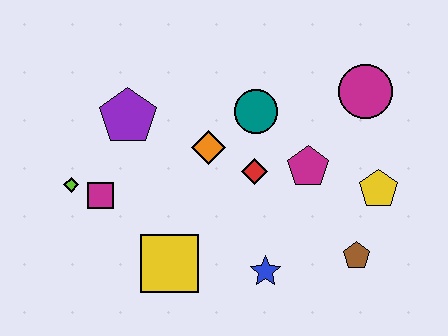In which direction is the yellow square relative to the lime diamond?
The yellow square is to the right of the lime diamond.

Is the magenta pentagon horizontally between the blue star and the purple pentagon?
No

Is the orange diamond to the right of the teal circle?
No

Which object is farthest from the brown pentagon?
The lime diamond is farthest from the brown pentagon.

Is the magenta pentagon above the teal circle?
No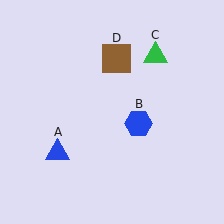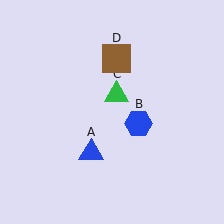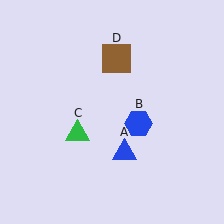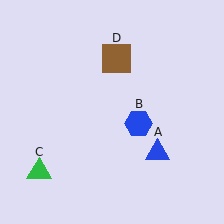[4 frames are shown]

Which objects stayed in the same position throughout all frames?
Blue hexagon (object B) and brown square (object D) remained stationary.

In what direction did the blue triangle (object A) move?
The blue triangle (object A) moved right.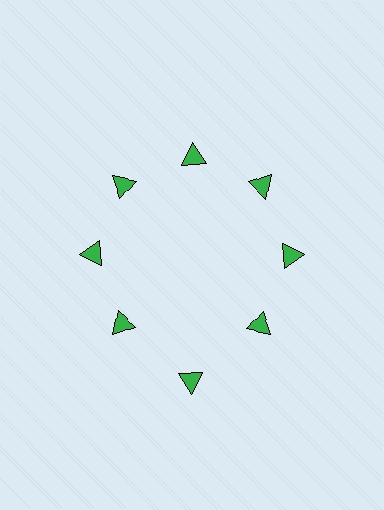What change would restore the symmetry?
The symmetry would be restored by moving it inward, back onto the ring so that all 8 triangles sit at equal angles and equal distance from the center.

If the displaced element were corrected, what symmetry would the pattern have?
It would have 8-fold rotational symmetry — the pattern would map onto itself every 45 degrees.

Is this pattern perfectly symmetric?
No. The 8 green triangles are arranged in a ring, but one element near the 6 o'clock position is pushed outward from the center, breaking the 8-fold rotational symmetry.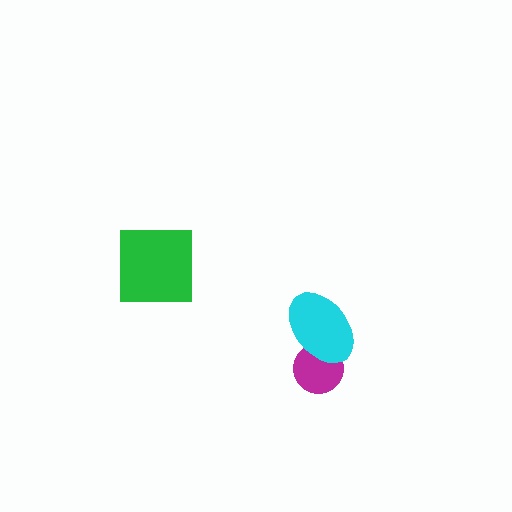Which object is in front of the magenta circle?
The cyan ellipse is in front of the magenta circle.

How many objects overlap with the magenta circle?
1 object overlaps with the magenta circle.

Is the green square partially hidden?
No, no other shape covers it.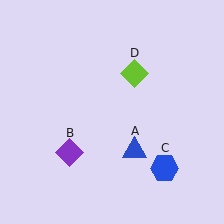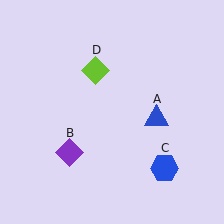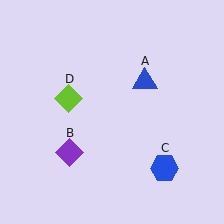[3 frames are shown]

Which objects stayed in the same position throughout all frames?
Purple diamond (object B) and blue hexagon (object C) remained stationary.